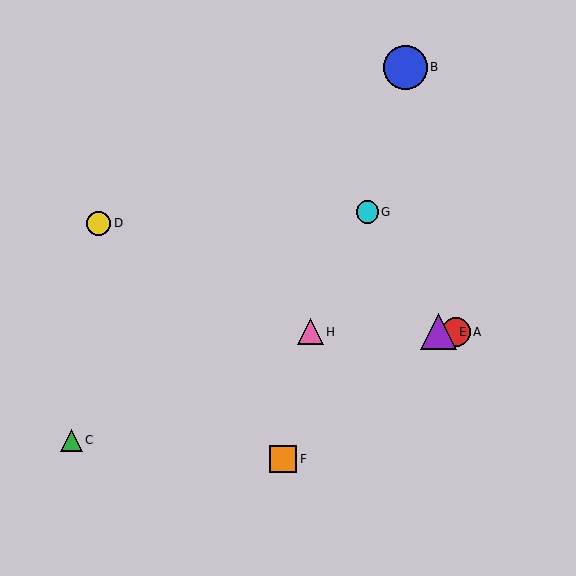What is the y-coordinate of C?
Object C is at y≈440.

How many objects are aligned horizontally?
3 objects (A, E, H) are aligned horizontally.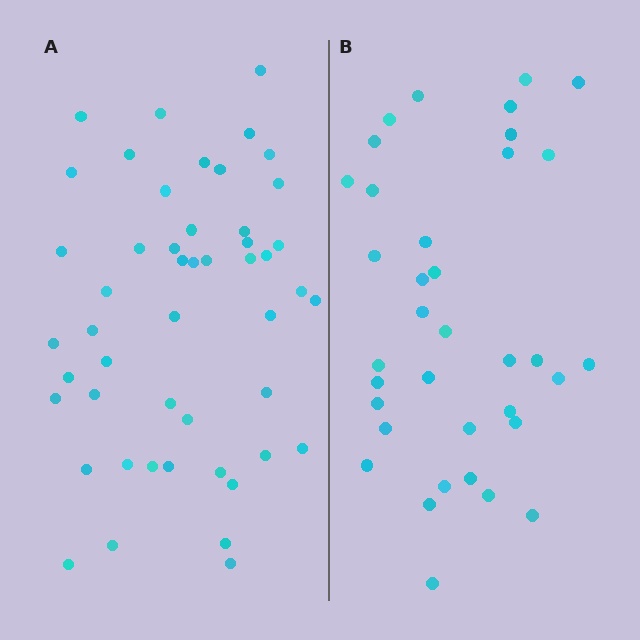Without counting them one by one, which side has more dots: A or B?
Region A (the left region) has more dots.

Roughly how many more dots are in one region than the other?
Region A has approximately 15 more dots than region B.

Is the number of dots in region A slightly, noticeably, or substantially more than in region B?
Region A has noticeably more, but not dramatically so. The ratio is roughly 1.4 to 1.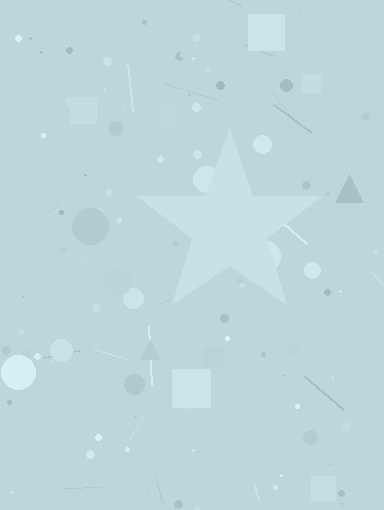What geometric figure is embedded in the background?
A star is embedded in the background.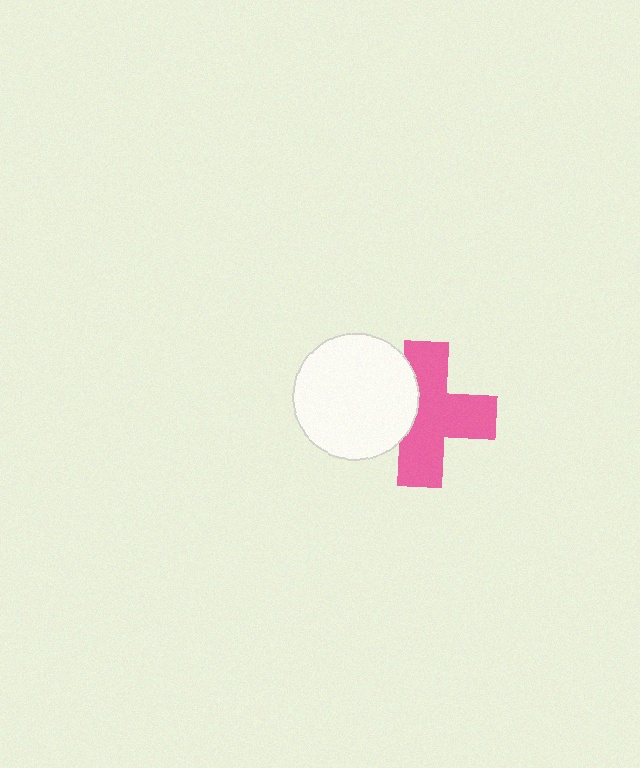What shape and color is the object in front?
The object in front is a white circle.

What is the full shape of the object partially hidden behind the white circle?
The partially hidden object is a pink cross.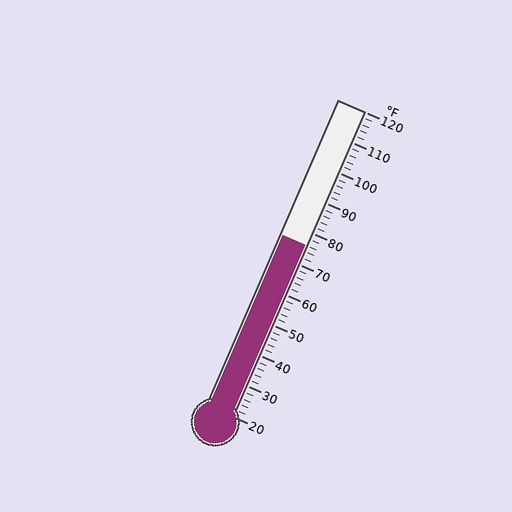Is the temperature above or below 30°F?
The temperature is above 30°F.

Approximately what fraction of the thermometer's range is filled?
The thermometer is filled to approximately 55% of its range.